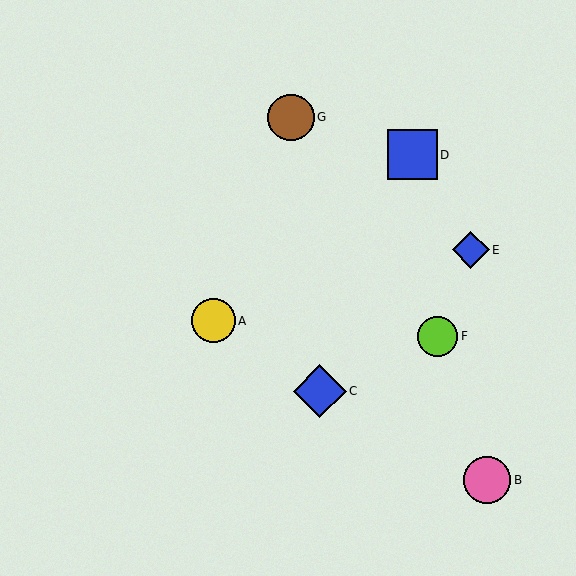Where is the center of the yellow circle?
The center of the yellow circle is at (213, 321).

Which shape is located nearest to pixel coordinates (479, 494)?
The pink circle (labeled B) at (487, 480) is nearest to that location.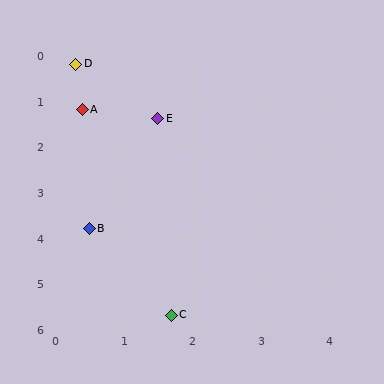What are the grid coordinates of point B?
Point B is at approximately (0.5, 3.8).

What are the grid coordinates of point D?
Point D is at approximately (0.3, 0.2).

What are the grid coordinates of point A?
Point A is at approximately (0.4, 1.2).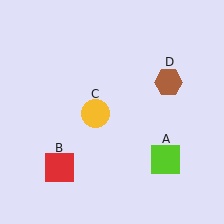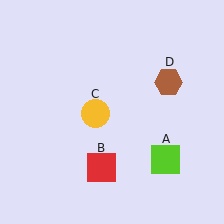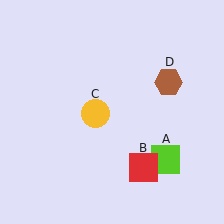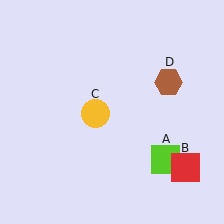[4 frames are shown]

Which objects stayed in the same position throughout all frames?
Lime square (object A) and yellow circle (object C) and brown hexagon (object D) remained stationary.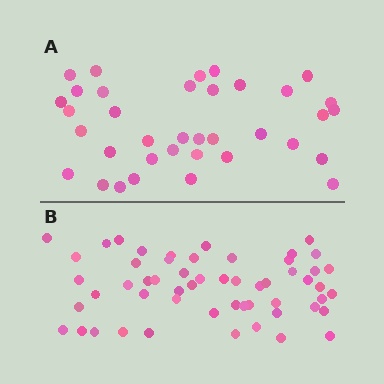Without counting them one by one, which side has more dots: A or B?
Region B (the bottom region) has more dots.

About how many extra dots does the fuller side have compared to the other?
Region B has approximately 20 more dots than region A.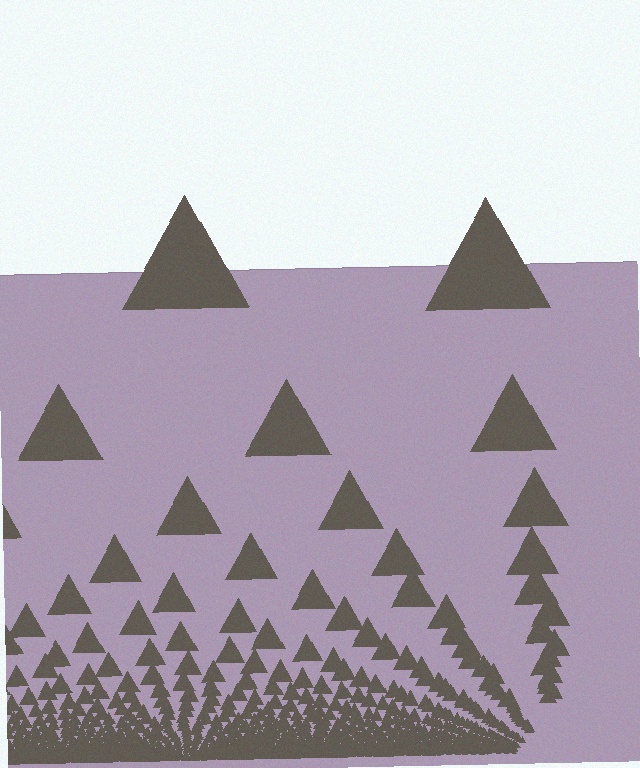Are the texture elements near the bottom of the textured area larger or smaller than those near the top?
Smaller. The gradient is inverted — elements near the bottom are smaller and denser.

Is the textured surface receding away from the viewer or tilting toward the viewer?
The surface appears to tilt toward the viewer. Texture elements get larger and sparser toward the top.